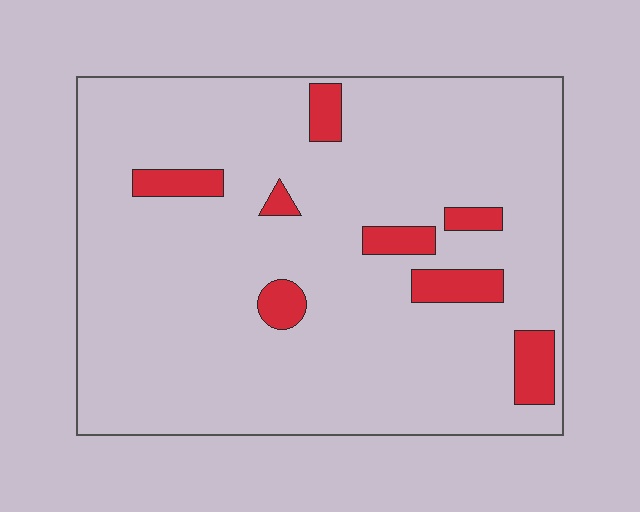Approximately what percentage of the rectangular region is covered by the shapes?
Approximately 10%.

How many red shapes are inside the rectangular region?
8.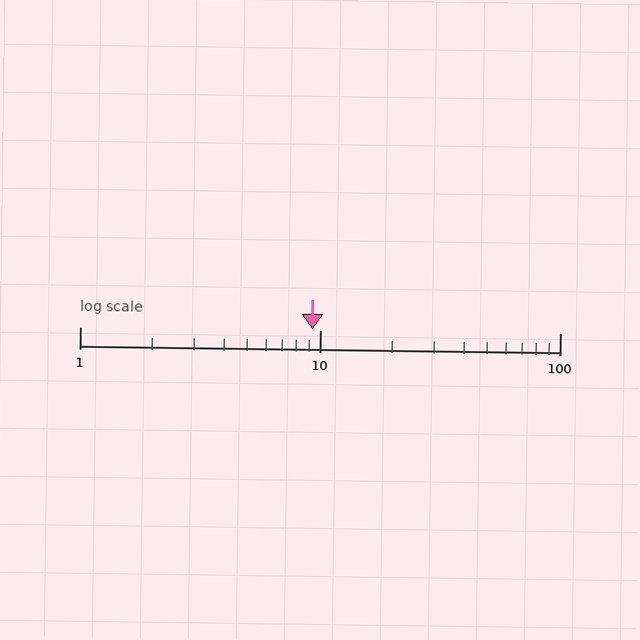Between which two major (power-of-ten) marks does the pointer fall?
The pointer is between 1 and 10.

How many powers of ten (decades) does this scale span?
The scale spans 2 decades, from 1 to 100.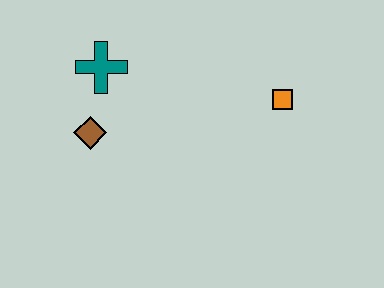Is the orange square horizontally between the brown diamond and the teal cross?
No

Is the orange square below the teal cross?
Yes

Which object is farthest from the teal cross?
The orange square is farthest from the teal cross.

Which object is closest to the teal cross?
The brown diamond is closest to the teal cross.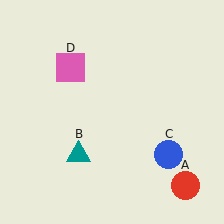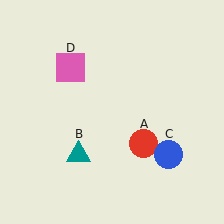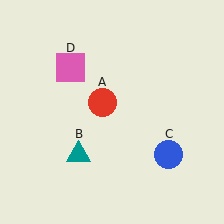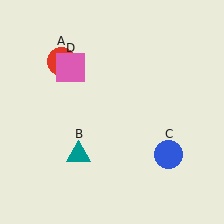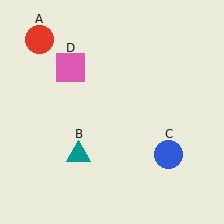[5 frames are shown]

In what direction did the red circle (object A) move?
The red circle (object A) moved up and to the left.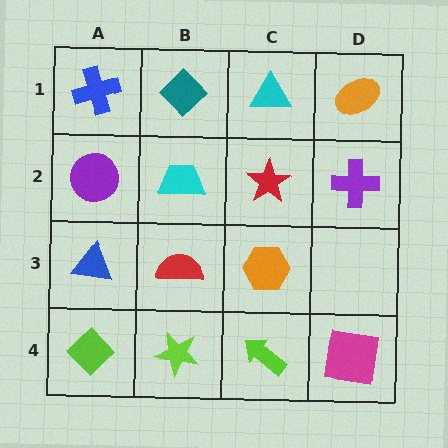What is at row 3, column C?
An orange hexagon.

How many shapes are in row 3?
3 shapes.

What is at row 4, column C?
A lime arrow.